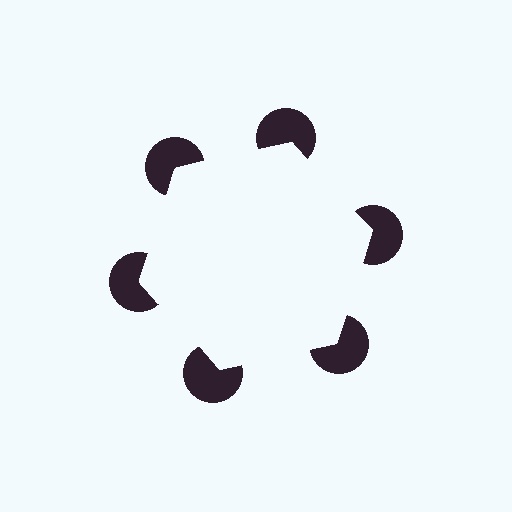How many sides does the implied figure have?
6 sides.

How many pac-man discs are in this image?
There are 6 — one at each vertex of the illusory hexagon.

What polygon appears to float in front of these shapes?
An illusory hexagon — its edges are inferred from the aligned wedge cuts in the pac-man discs, not physically drawn.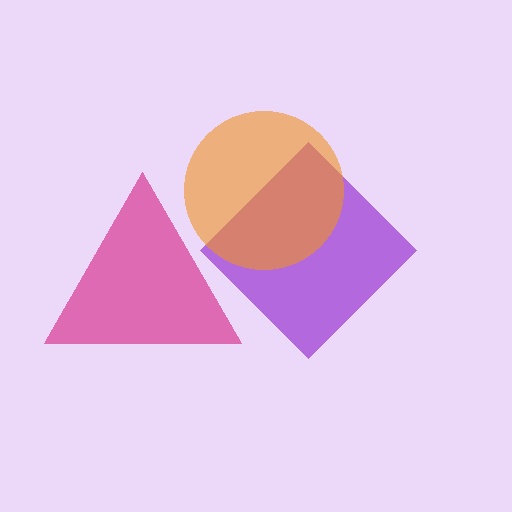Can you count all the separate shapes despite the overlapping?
Yes, there are 3 separate shapes.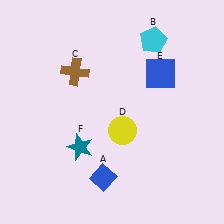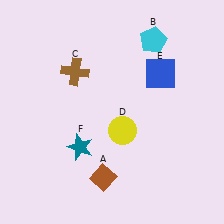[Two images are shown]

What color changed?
The diamond (A) changed from blue in Image 1 to brown in Image 2.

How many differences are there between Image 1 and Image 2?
There is 1 difference between the two images.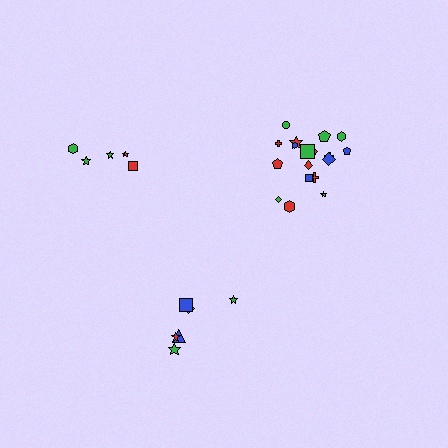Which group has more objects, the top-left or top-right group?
The top-right group.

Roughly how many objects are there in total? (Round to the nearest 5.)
Roughly 30 objects in total.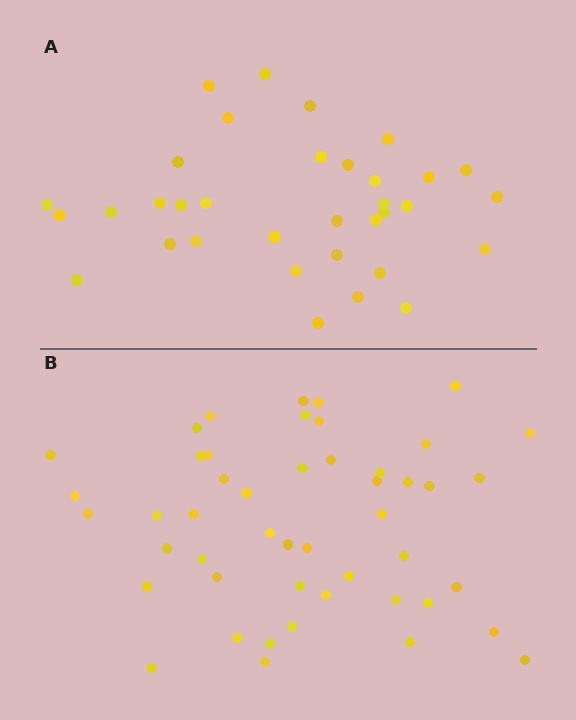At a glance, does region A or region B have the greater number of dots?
Region B (the bottom region) has more dots.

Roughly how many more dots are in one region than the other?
Region B has approximately 15 more dots than region A.